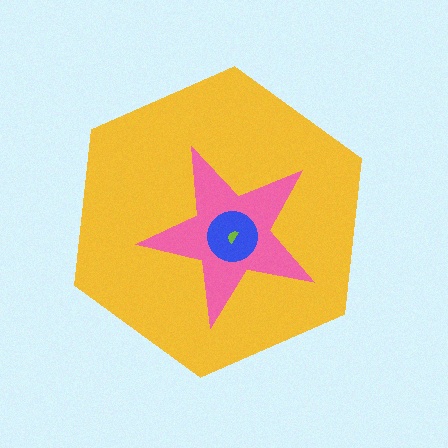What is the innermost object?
The lime semicircle.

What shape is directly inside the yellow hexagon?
The pink star.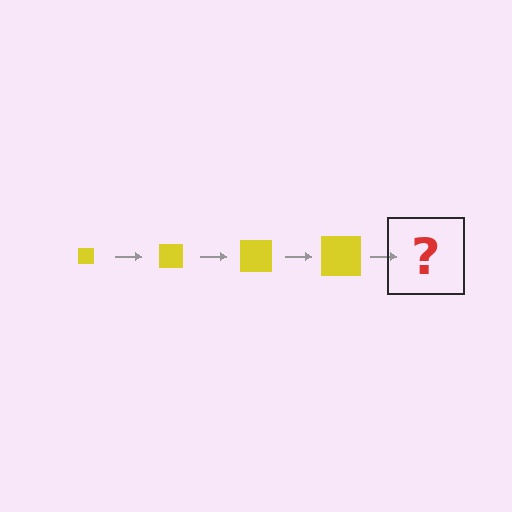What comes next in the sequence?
The next element should be a yellow square, larger than the previous one.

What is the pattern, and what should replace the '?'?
The pattern is that the square gets progressively larger each step. The '?' should be a yellow square, larger than the previous one.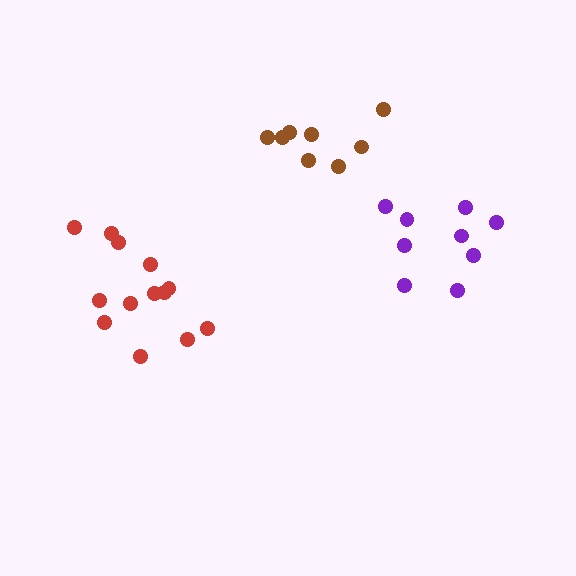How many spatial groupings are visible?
There are 3 spatial groupings.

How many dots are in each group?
Group 1: 13 dots, Group 2: 9 dots, Group 3: 8 dots (30 total).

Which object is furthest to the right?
The purple cluster is rightmost.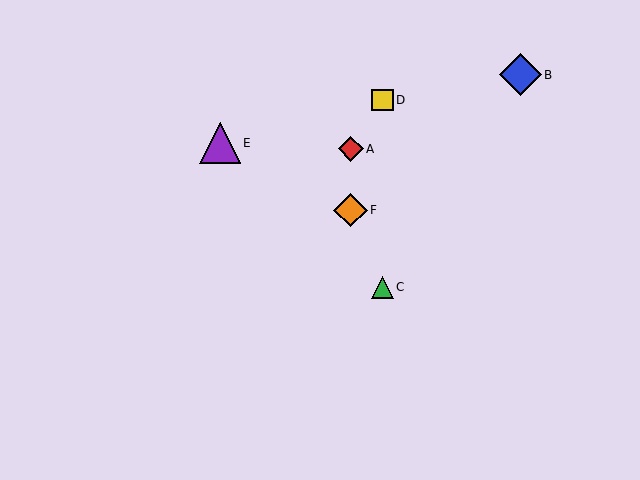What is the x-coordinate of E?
Object E is at x≈220.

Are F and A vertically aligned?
Yes, both are at x≈351.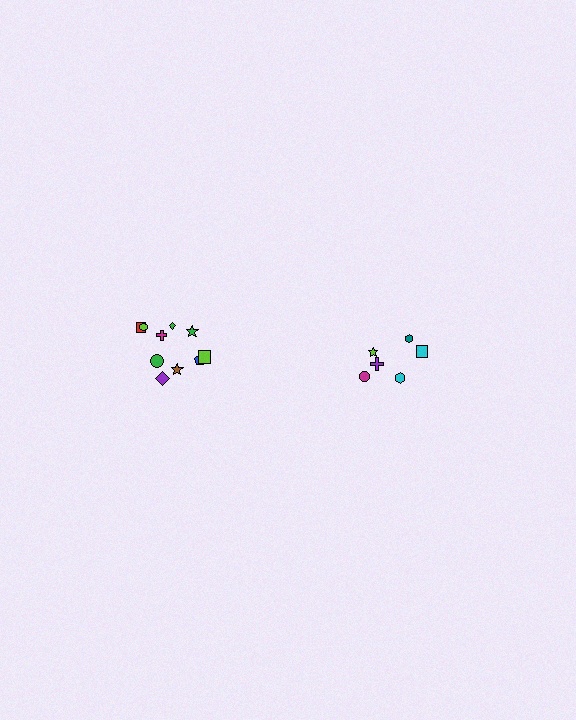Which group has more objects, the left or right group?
The left group.